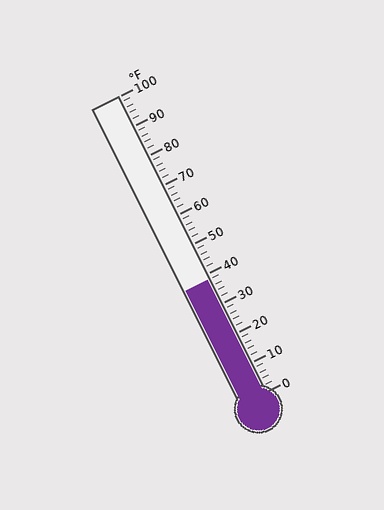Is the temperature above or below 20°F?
The temperature is above 20°F.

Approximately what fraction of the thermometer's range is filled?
The thermometer is filled to approximately 40% of its range.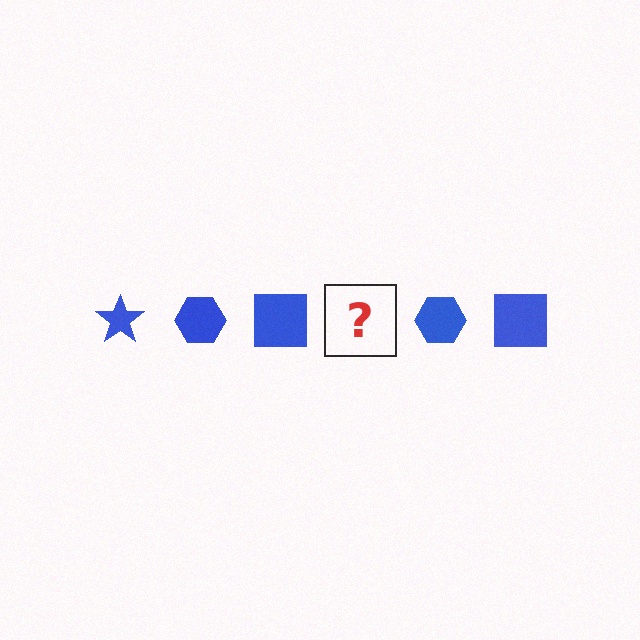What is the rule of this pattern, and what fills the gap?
The rule is that the pattern cycles through star, hexagon, square shapes in blue. The gap should be filled with a blue star.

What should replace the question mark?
The question mark should be replaced with a blue star.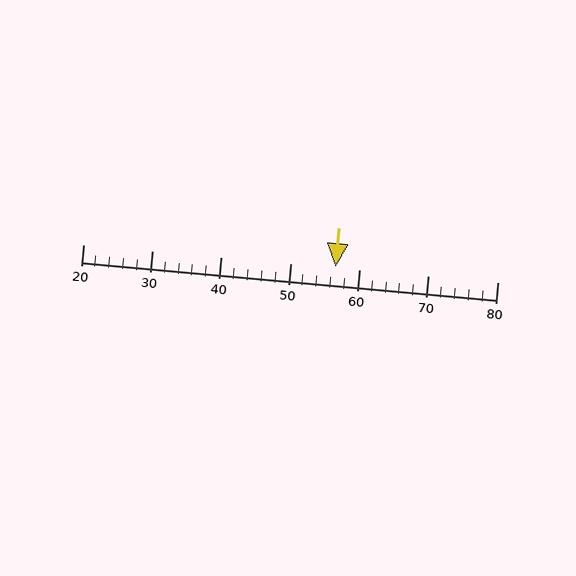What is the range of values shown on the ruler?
The ruler shows values from 20 to 80.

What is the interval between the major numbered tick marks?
The major tick marks are spaced 10 units apart.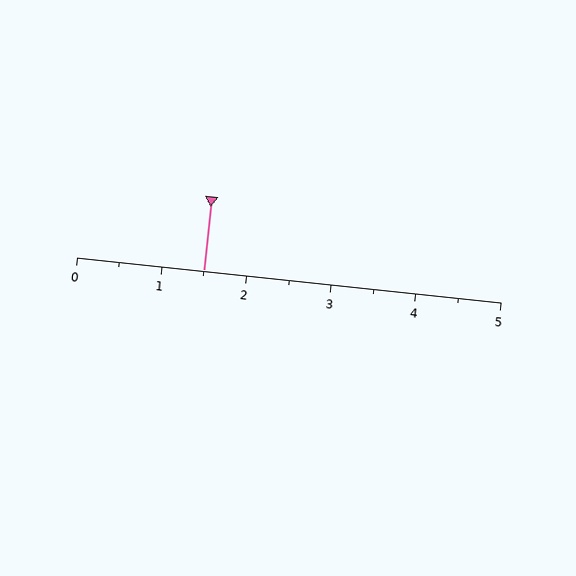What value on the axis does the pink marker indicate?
The marker indicates approximately 1.5.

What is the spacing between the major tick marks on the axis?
The major ticks are spaced 1 apart.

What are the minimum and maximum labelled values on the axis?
The axis runs from 0 to 5.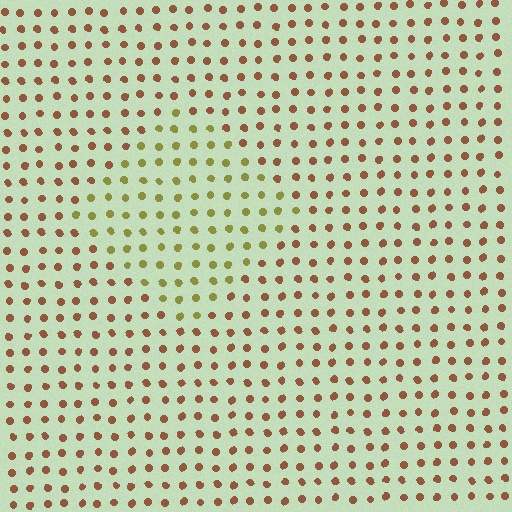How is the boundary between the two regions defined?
The boundary is defined purely by a slight shift in hue (about 47 degrees). Spacing, size, and orientation are identical on both sides.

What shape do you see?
I see a diamond.